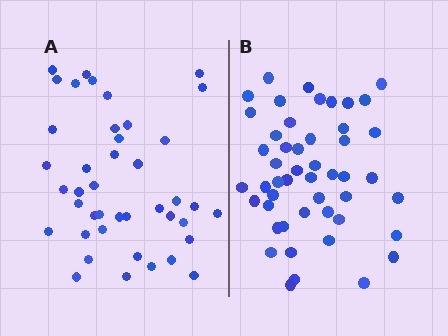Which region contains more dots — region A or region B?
Region B (the right region) has more dots.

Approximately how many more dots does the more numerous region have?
Region B has roughly 8 or so more dots than region A.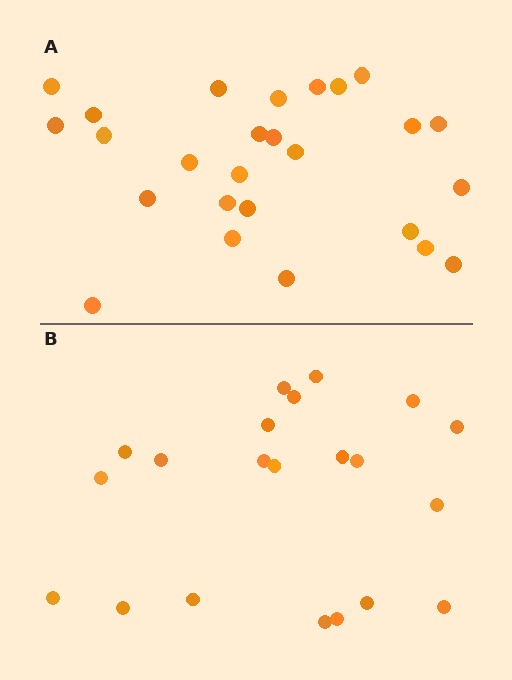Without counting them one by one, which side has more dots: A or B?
Region A (the top region) has more dots.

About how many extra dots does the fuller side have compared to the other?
Region A has about 5 more dots than region B.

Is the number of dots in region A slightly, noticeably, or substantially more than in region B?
Region A has only slightly more — the two regions are fairly close. The ratio is roughly 1.2 to 1.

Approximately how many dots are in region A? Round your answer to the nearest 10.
About 30 dots. (The exact count is 26, which rounds to 30.)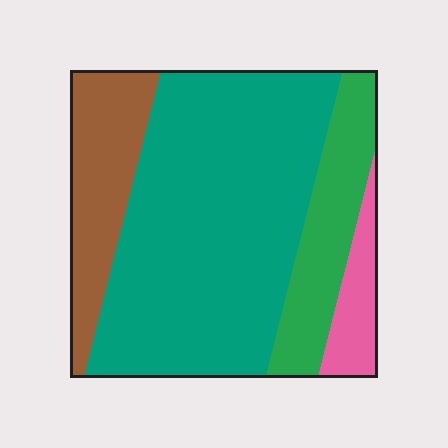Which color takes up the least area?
Pink, at roughly 10%.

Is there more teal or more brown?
Teal.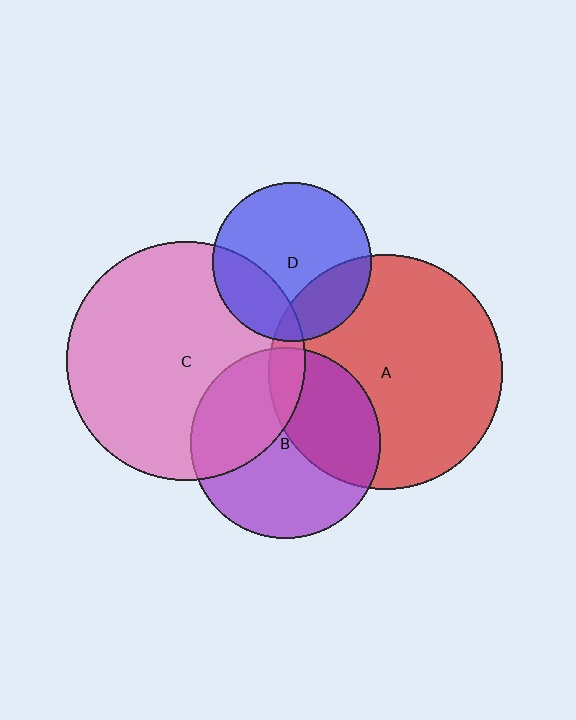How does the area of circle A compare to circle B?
Approximately 1.5 times.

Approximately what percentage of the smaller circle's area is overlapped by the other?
Approximately 35%.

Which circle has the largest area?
Circle C (pink).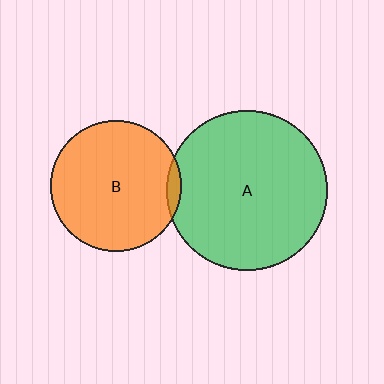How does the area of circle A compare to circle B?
Approximately 1.5 times.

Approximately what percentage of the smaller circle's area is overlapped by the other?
Approximately 5%.